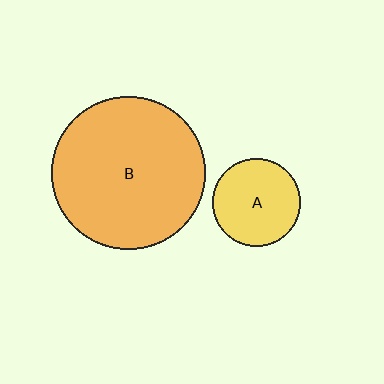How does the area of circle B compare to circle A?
Approximately 3.1 times.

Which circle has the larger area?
Circle B (orange).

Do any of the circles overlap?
No, none of the circles overlap.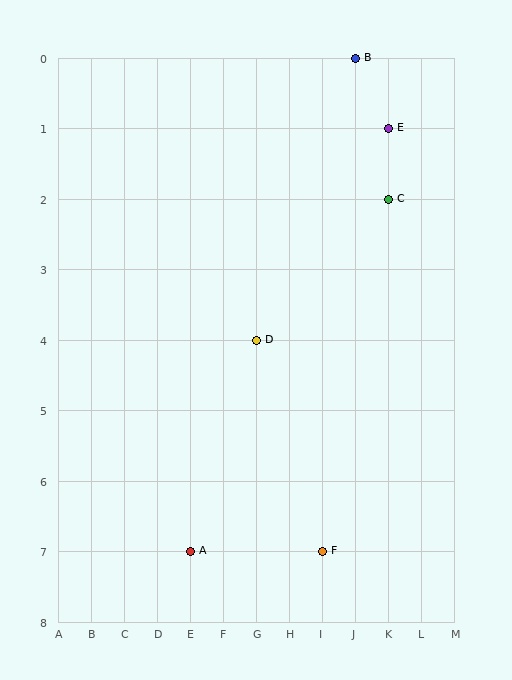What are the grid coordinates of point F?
Point F is at grid coordinates (I, 7).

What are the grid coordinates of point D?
Point D is at grid coordinates (G, 4).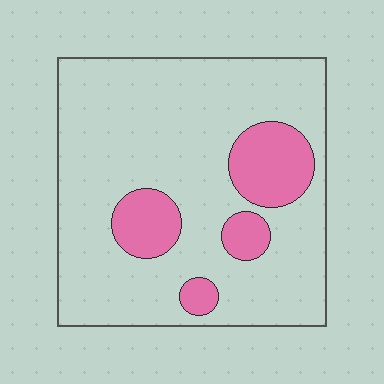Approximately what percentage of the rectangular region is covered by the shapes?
Approximately 20%.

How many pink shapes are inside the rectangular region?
4.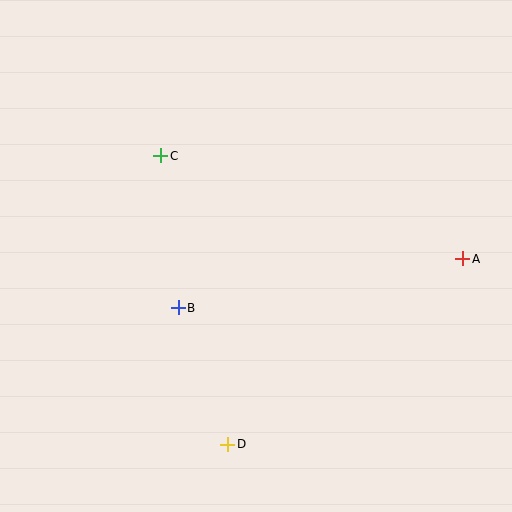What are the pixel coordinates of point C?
Point C is at (161, 156).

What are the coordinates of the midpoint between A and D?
The midpoint between A and D is at (345, 351).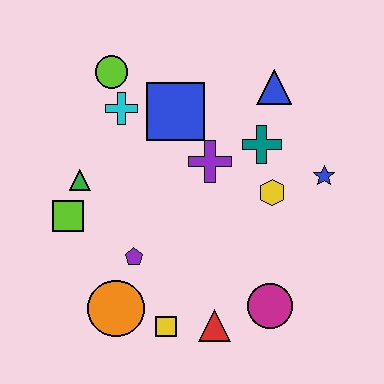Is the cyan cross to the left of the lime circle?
No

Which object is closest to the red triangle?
The yellow square is closest to the red triangle.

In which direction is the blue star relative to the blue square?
The blue star is to the right of the blue square.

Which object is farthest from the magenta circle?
The lime circle is farthest from the magenta circle.